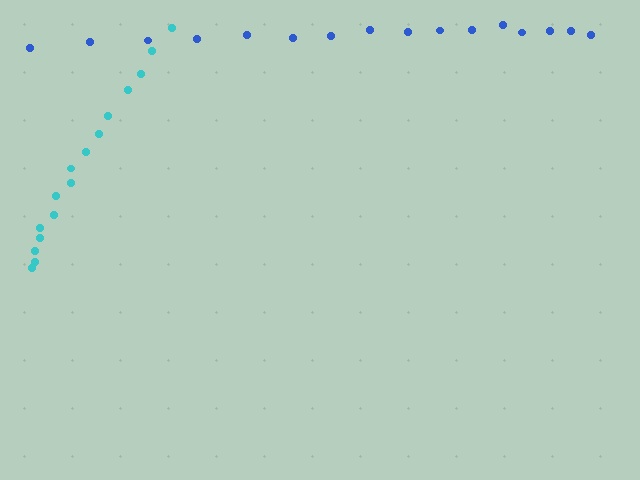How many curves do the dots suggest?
There are 2 distinct paths.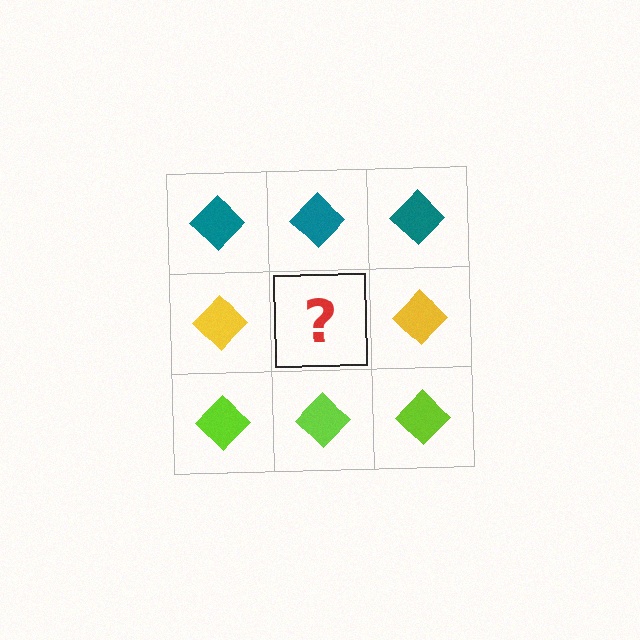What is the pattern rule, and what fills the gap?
The rule is that each row has a consistent color. The gap should be filled with a yellow diamond.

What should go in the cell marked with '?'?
The missing cell should contain a yellow diamond.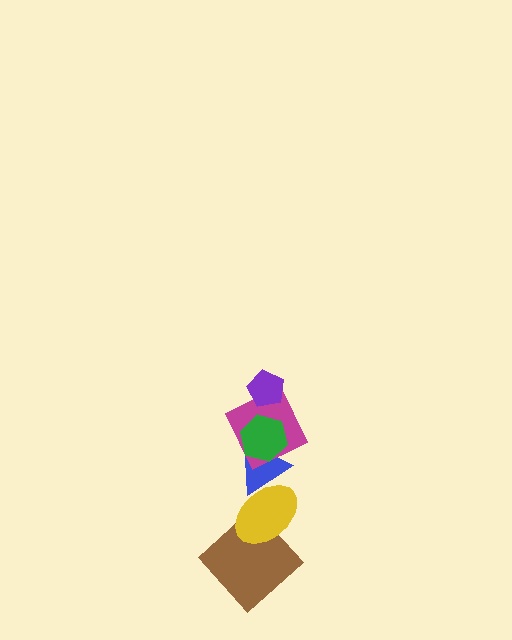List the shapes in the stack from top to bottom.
From top to bottom: the purple pentagon, the green hexagon, the magenta square, the blue triangle, the yellow ellipse, the brown diamond.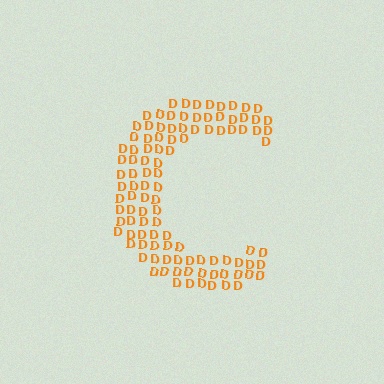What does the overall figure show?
The overall figure shows the letter C.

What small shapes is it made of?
It is made of small letter D's.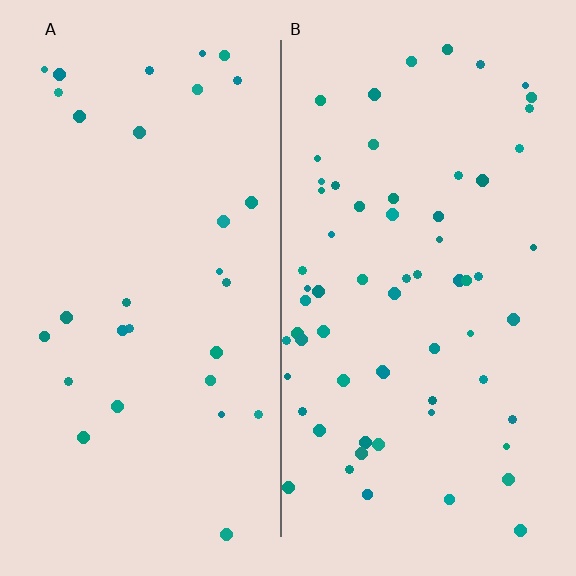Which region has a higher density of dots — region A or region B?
B (the right).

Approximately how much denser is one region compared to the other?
Approximately 2.1× — region B over region A.